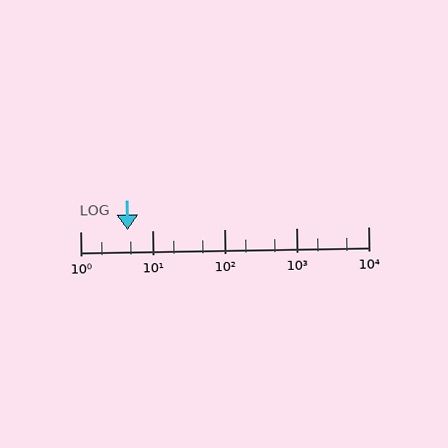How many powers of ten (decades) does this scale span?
The scale spans 4 decades, from 1 to 10000.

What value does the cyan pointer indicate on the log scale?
The pointer indicates approximately 4.6.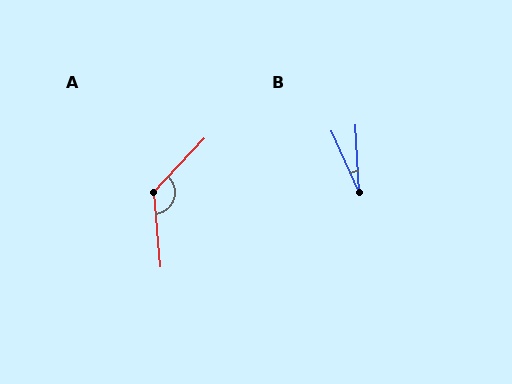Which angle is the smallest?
B, at approximately 21 degrees.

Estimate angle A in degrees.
Approximately 132 degrees.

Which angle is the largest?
A, at approximately 132 degrees.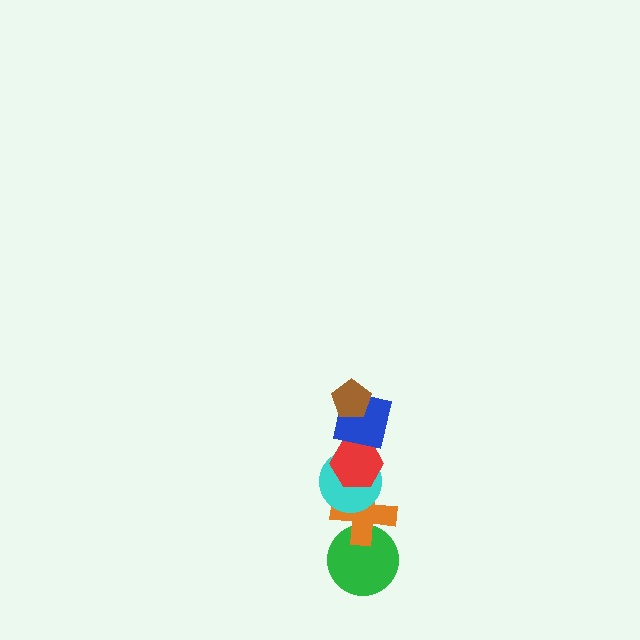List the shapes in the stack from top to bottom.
From top to bottom: the brown pentagon, the blue square, the red hexagon, the cyan circle, the orange cross, the green circle.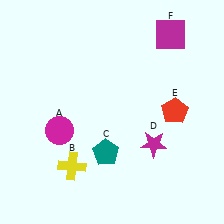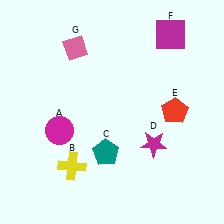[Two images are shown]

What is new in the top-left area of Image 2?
A pink diamond (G) was added in the top-left area of Image 2.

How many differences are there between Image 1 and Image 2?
There is 1 difference between the two images.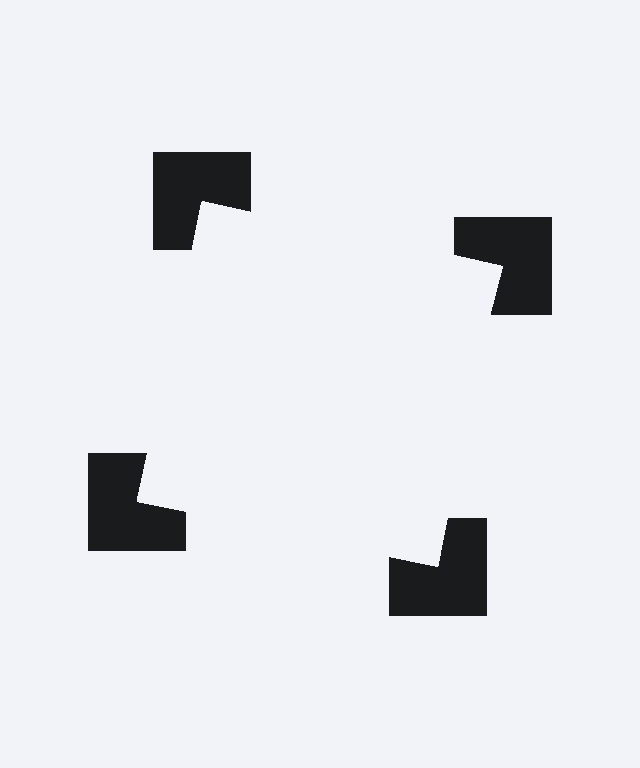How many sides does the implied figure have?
4 sides.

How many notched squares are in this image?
There are 4 — one at each vertex of the illusory square.